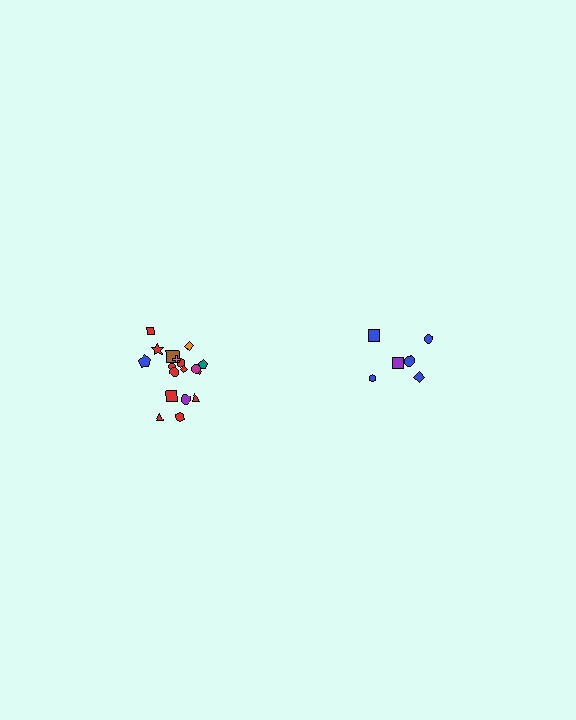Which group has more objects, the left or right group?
The left group.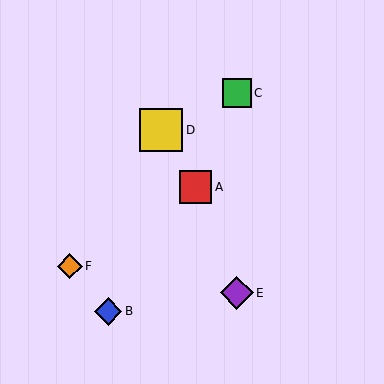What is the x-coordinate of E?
Object E is at x≈237.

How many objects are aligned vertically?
2 objects (C, E) are aligned vertically.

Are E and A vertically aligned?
No, E is at x≈237 and A is at x≈195.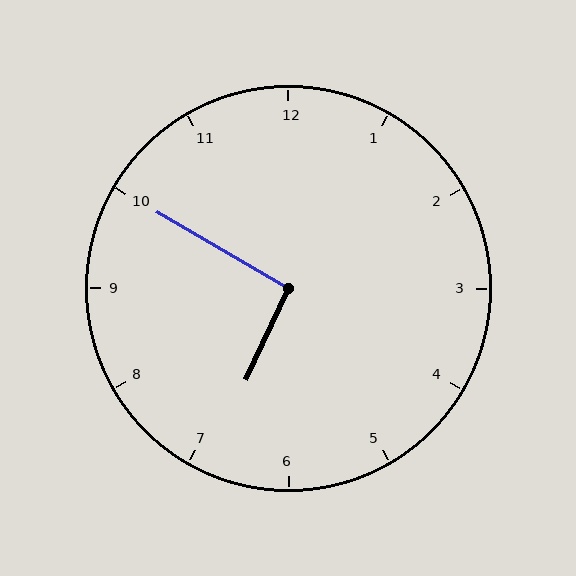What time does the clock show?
6:50.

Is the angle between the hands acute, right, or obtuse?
It is right.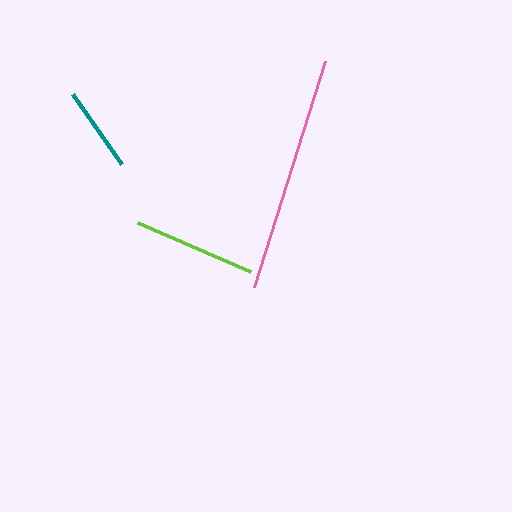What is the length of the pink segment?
The pink segment is approximately 237 pixels long.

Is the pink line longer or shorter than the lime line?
The pink line is longer than the lime line.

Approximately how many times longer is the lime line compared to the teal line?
The lime line is approximately 1.4 times the length of the teal line.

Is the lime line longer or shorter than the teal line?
The lime line is longer than the teal line.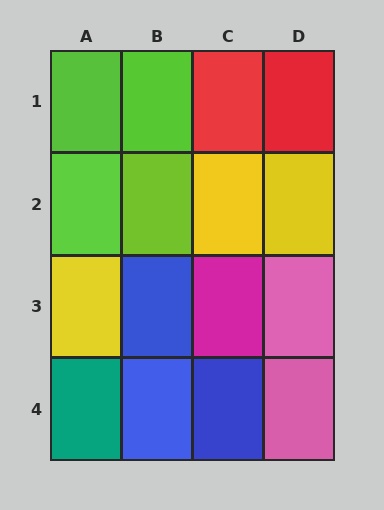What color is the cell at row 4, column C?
Blue.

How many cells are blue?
3 cells are blue.